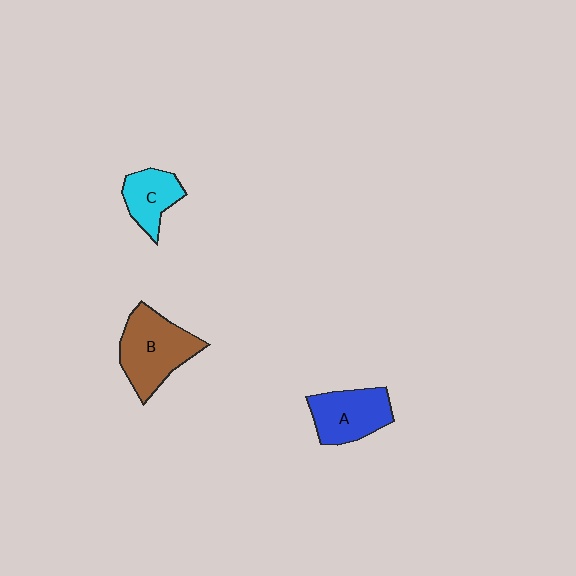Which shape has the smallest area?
Shape C (cyan).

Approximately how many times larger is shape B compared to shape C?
Approximately 1.7 times.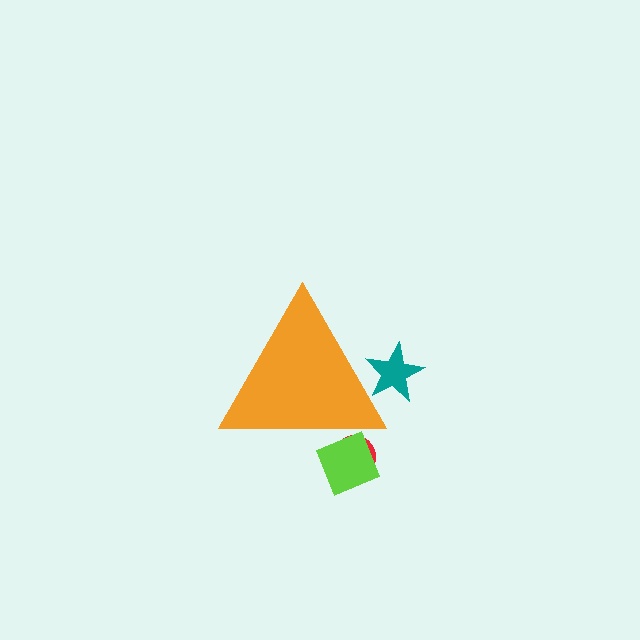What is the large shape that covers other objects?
An orange triangle.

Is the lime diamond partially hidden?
Yes, the lime diamond is partially hidden behind the orange triangle.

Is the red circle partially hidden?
Yes, the red circle is partially hidden behind the orange triangle.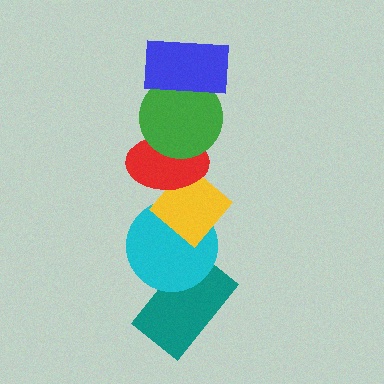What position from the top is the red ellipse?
The red ellipse is 3rd from the top.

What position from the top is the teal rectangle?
The teal rectangle is 6th from the top.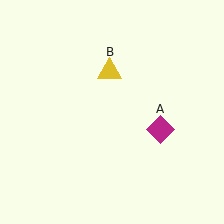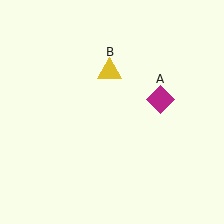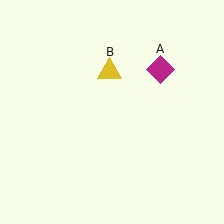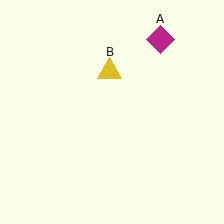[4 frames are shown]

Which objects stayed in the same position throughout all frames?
Yellow triangle (object B) remained stationary.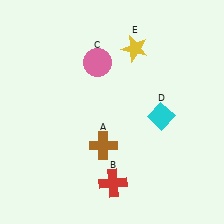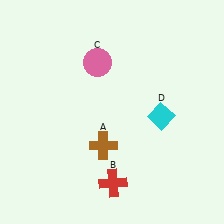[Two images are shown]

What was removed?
The yellow star (E) was removed in Image 2.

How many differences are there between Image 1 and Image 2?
There is 1 difference between the two images.